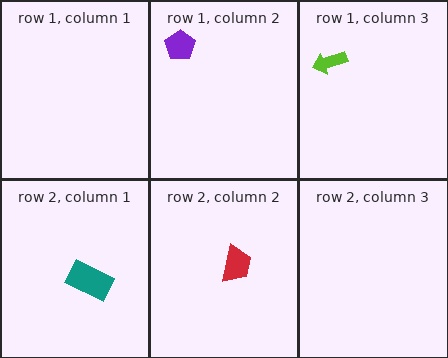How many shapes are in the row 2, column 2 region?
1.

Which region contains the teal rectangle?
The row 2, column 1 region.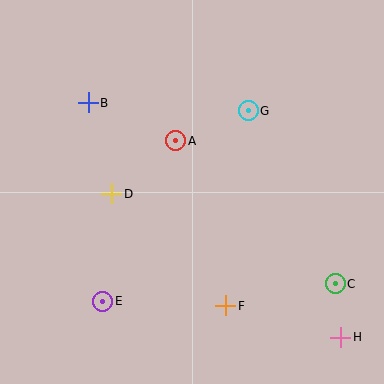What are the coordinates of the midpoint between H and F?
The midpoint between H and F is at (283, 321).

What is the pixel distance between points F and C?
The distance between F and C is 111 pixels.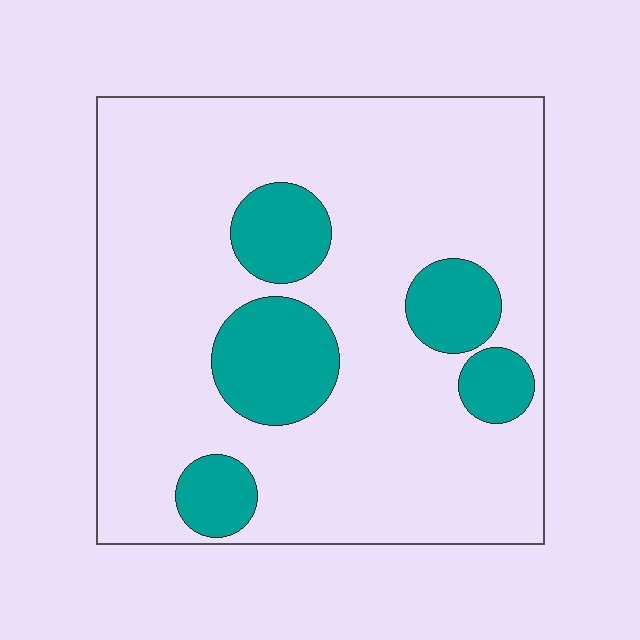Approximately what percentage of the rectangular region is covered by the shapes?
Approximately 20%.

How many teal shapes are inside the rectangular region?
5.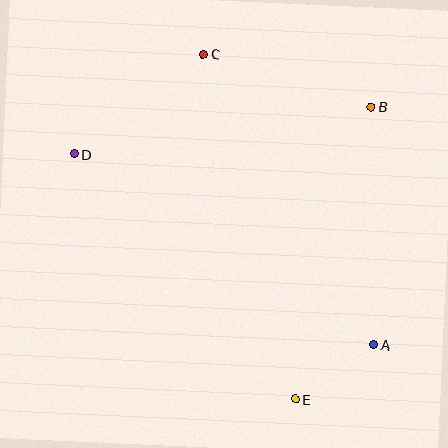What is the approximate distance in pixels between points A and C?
The distance between A and C is approximately 337 pixels.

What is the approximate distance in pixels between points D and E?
The distance between D and E is approximately 330 pixels.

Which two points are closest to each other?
Points A and E are closest to each other.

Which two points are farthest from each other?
Points C and E are farthest from each other.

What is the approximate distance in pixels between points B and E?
The distance between B and E is approximately 302 pixels.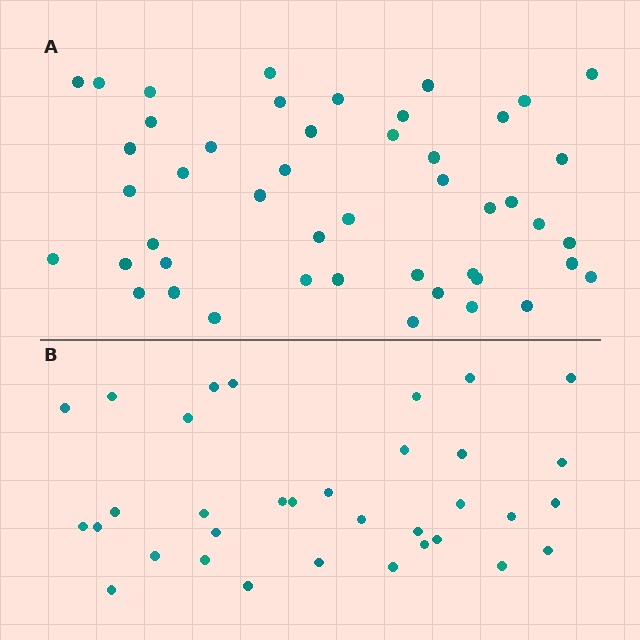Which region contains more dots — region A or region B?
Region A (the top region) has more dots.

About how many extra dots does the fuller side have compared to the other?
Region A has approximately 15 more dots than region B.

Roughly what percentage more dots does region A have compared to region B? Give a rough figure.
About 40% more.